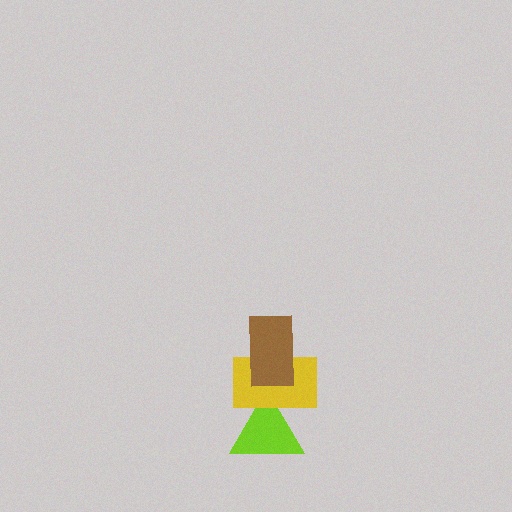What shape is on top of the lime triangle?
The yellow rectangle is on top of the lime triangle.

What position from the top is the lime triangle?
The lime triangle is 3rd from the top.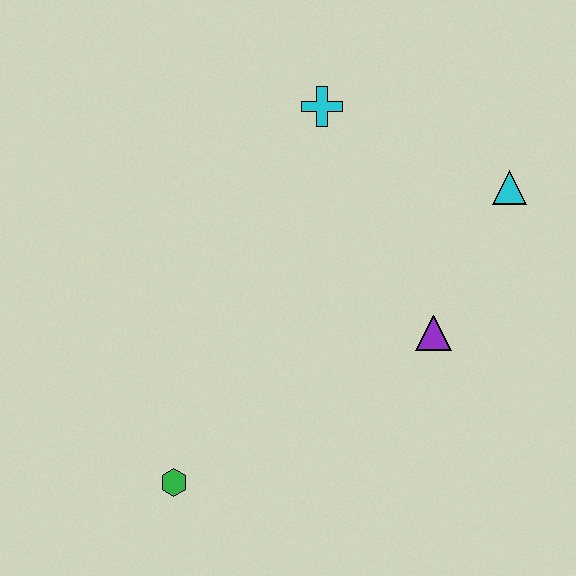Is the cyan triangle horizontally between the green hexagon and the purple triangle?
No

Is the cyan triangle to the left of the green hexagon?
No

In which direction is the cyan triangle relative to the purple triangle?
The cyan triangle is above the purple triangle.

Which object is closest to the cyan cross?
The cyan triangle is closest to the cyan cross.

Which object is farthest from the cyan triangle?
The green hexagon is farthest from the cyan triangle.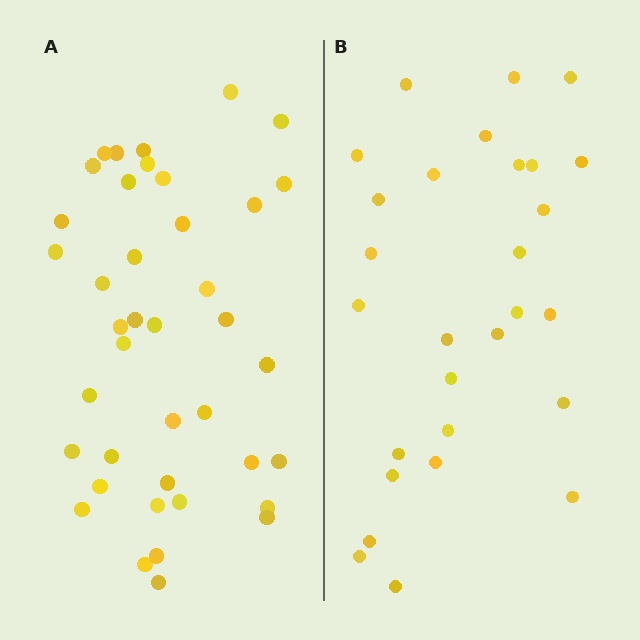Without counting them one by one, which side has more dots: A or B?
Region A (the left region) has more dots.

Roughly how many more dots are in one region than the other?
Region A has roughly 12 or so more dots than region B.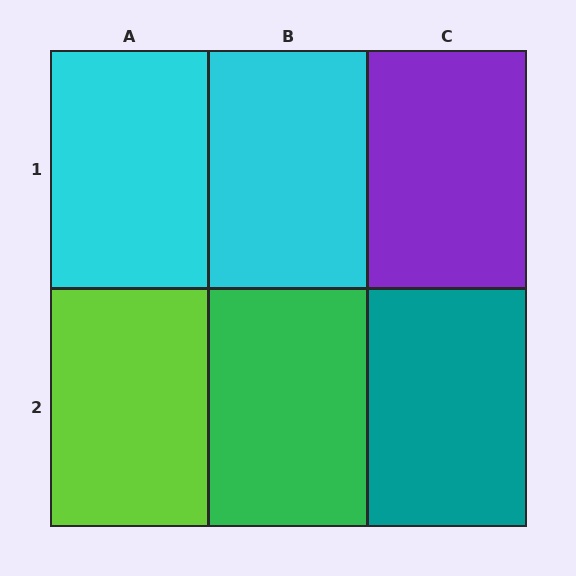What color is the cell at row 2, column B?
Green.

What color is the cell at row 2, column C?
Teal.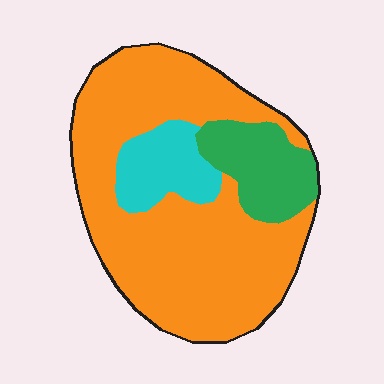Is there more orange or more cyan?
Orange.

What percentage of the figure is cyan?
Cyan covers roughly 15% of the figure.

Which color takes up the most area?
Orange, at roughly 70%.